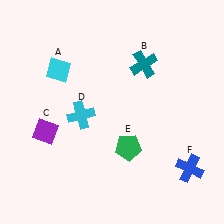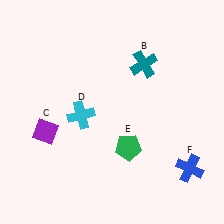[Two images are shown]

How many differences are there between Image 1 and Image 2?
There is 1 difference between the two images.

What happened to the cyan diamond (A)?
The cyan diamond (A) was removed in Image 2. It was in the top-left area of Image 1.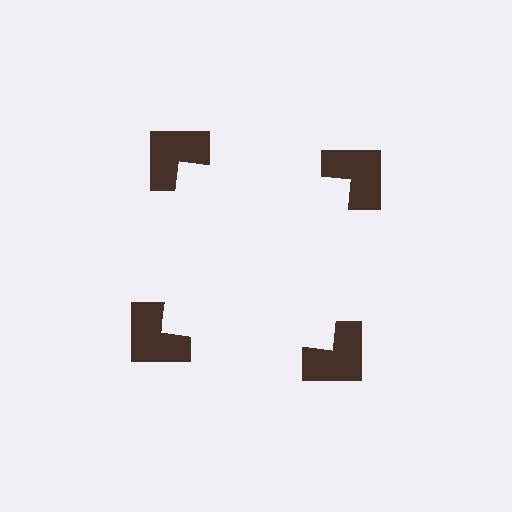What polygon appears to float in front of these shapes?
An illusory square — its edges are inferred from the aligned wedge cuts in the notched squares, not physically drawn.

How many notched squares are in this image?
There are 4 — one at each vertex of the illusory square.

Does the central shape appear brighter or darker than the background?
It typically appears slightly brighter than the background, even though no actual brightness change is drawn.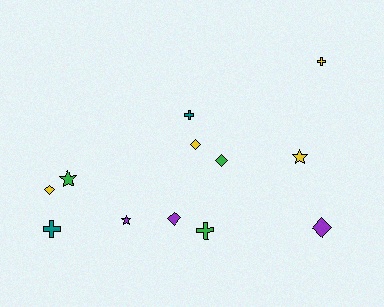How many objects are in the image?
There are 12 objects.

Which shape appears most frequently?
Diamond, with 5 objects.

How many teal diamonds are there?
There are no teal diamonds.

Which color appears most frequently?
Yellow, with 4 objects.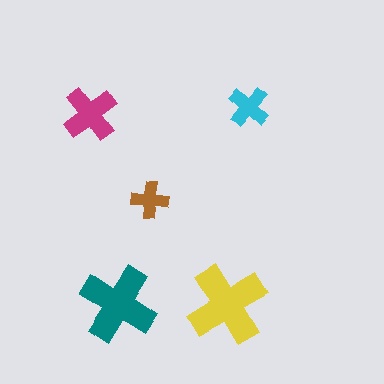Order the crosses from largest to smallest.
the yellow one, the teal one, the magenta one, the cyan one, the brown one.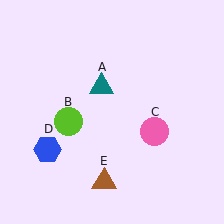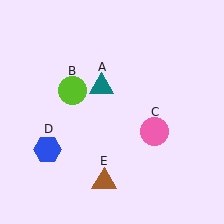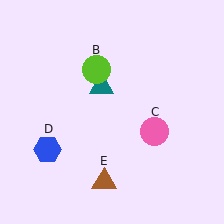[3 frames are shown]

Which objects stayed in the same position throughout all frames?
Teal triangle (object A) and pink circle (object C) and blue hexagon (object D) and brown triangle (object E) remained stationary.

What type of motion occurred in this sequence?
The lime circle (object B) rotated clockwise around the center of the scene.